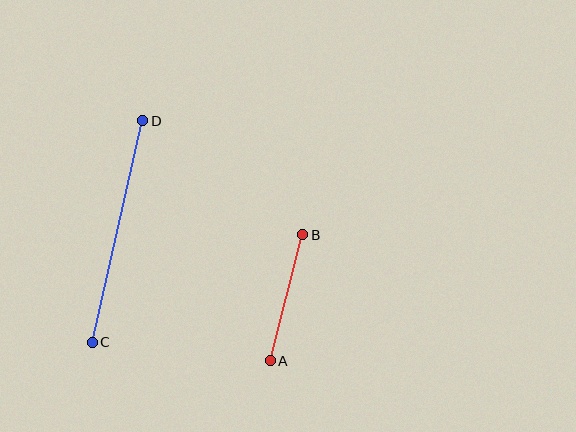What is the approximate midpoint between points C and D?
The midpoint is at approximately (117, 232) pixels.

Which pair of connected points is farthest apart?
Points C and D are farthest apart.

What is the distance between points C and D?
The distance is approximately 227 pixels.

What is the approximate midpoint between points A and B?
The midpoint is at approximately (287, 298) pixels.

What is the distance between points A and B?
The distance is approximately 130 pixels.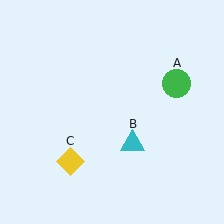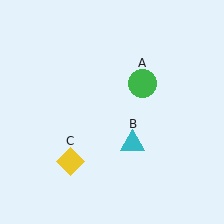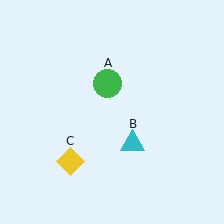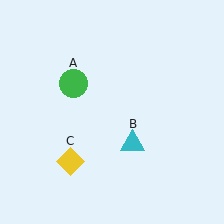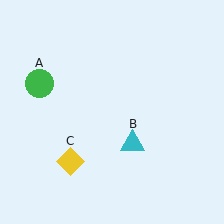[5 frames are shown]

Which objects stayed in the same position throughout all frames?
Cyan triangle (object B) and yellow diamond (object C) remained stationary.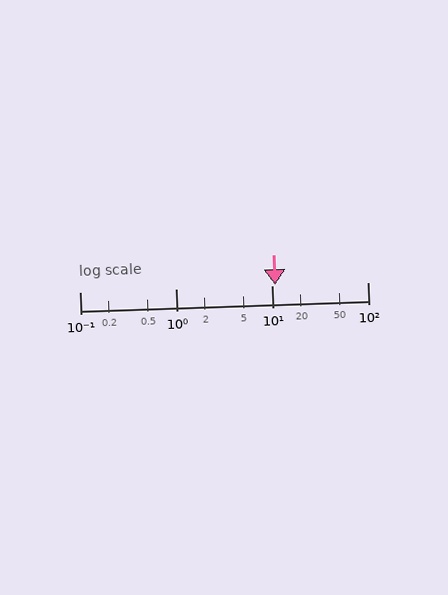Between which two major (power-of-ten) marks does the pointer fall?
The pointer is between 10 and 100.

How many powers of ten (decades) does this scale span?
The scale spans 3 decades, from 0.1 to 100.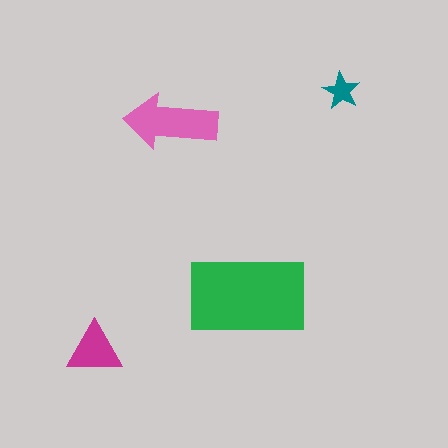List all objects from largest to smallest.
The green rectangle, the pink arrow, the magenta triangle, the teal star.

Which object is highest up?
The teal star is topmost.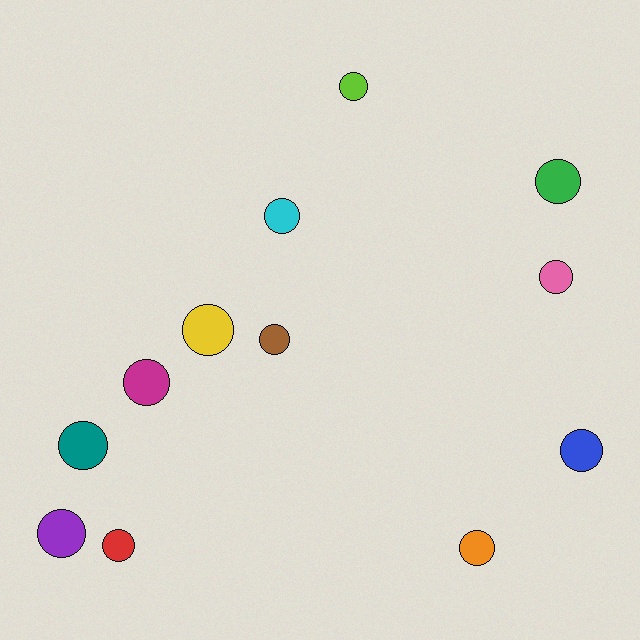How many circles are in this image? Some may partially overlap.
There are 12 circles.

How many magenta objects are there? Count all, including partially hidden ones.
There is 1 magenta object.